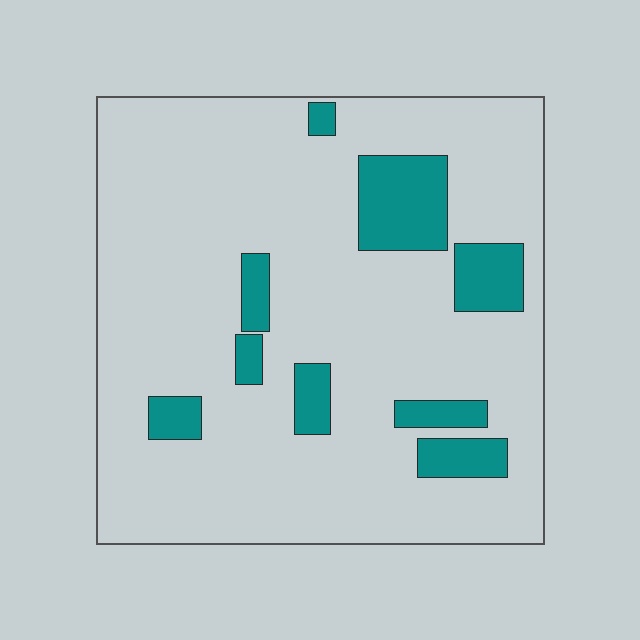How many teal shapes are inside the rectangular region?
9.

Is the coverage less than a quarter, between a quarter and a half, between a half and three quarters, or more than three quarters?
Less than a quarter.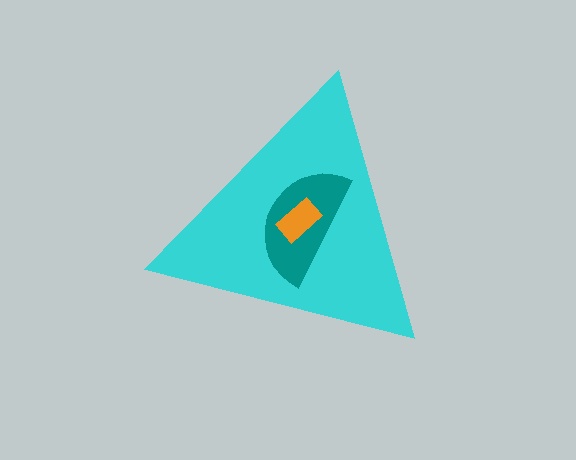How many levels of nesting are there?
3.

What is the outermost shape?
The cyan triangle.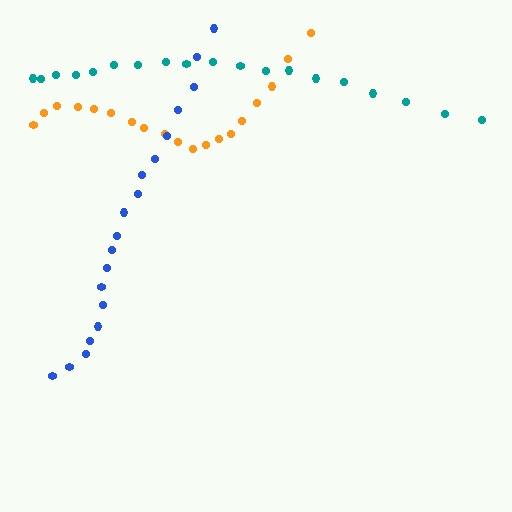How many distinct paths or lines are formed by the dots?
There are 3 distinct paths.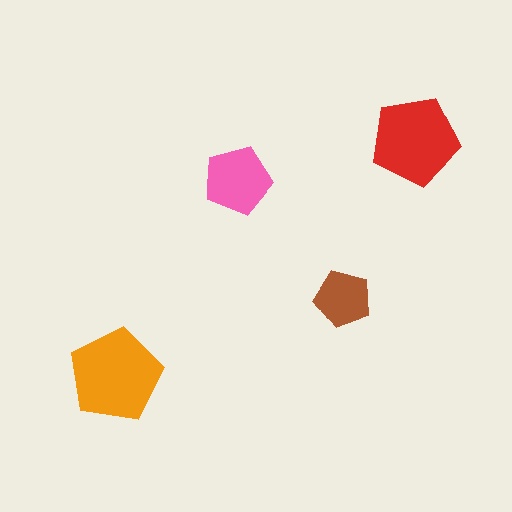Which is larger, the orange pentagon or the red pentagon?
The orange one.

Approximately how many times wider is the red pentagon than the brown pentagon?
About 1.5 times wider.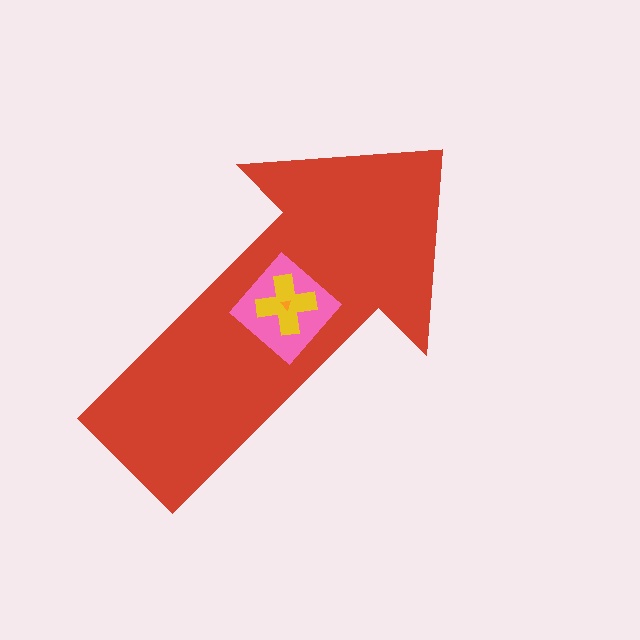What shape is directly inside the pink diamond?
The yellow cross.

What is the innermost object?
The orange triangle.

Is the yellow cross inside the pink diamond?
Yes.